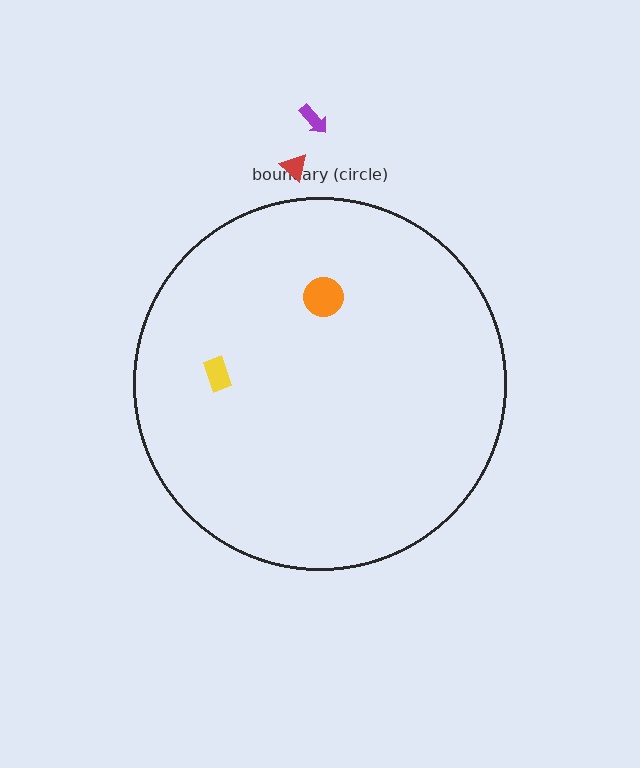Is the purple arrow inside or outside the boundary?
Outside.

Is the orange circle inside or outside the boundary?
Inside.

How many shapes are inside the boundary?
2 inside, 2 outside.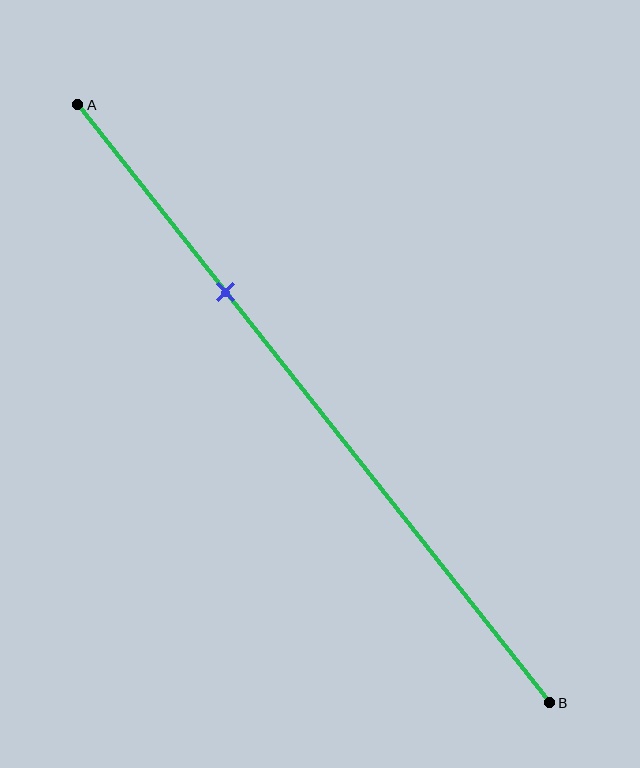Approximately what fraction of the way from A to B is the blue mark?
The blue mark is approximately 30% of the way from A to B.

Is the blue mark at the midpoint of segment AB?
No, the mark is at about 30% from A, not at the 50% midpoint.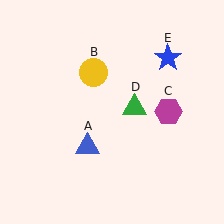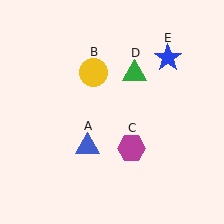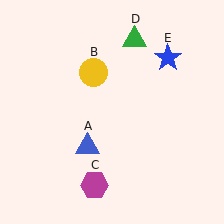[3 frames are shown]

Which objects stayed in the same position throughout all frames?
Blue triangle (object A) and yellow circle (object B) and blue star (object E) remained stationary.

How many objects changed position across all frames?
2 objects changed position: magenta hexagon (object C), green triangle (object D).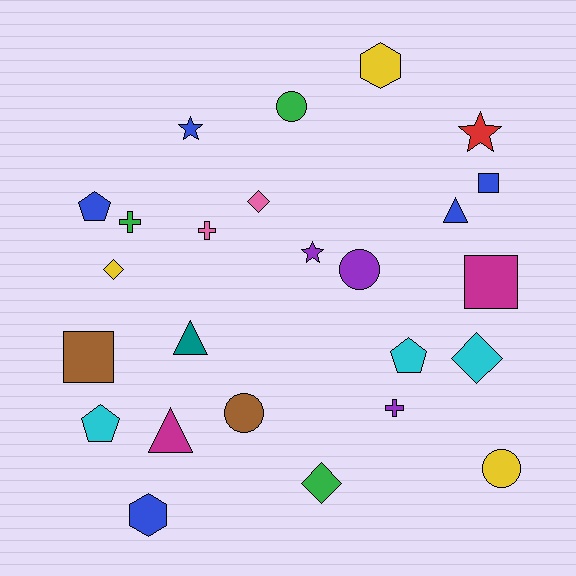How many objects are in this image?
There are 25 objects.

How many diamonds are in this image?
There are 4 diamonds.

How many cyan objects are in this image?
There are 3 cyan objects.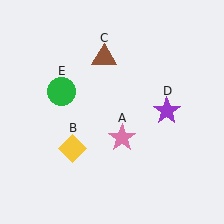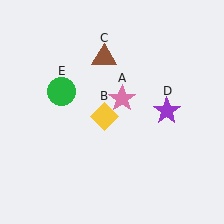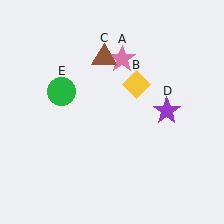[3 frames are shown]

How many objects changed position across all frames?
2 objects changed position: pink star (object A), yellow diamond (object B).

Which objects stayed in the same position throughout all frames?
Brown triangle (object C) and purple star (object D) and green circle (object E) remained stationary.